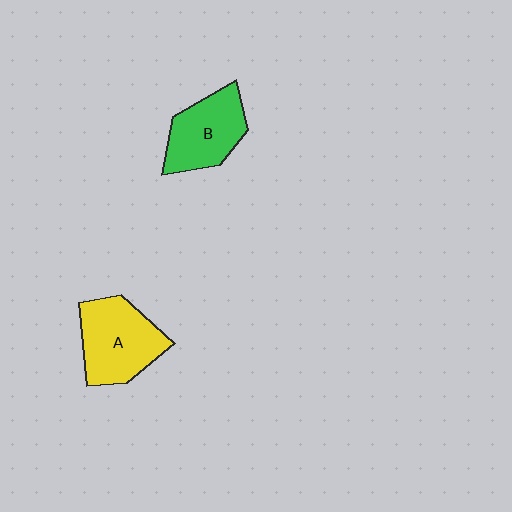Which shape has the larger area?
Shape A (yellow).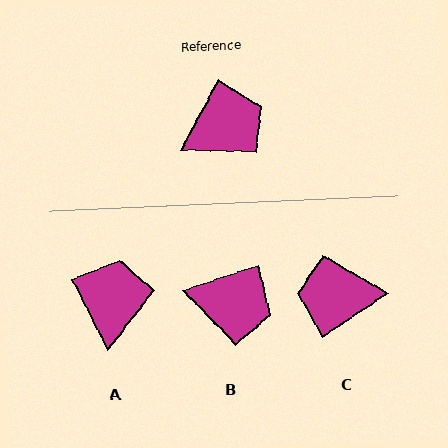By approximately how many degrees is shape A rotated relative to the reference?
Approximately 54 degrees counter-clockwise.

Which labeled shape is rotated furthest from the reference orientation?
C, about 152 degrees away.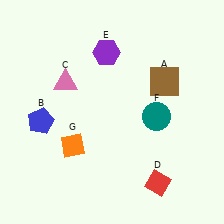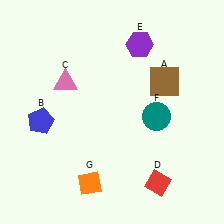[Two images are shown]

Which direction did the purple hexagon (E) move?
The purple hexagon (E) moved right.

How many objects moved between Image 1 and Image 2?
2 objects moved between the two images.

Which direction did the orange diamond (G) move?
The orange diamond (G) moved down.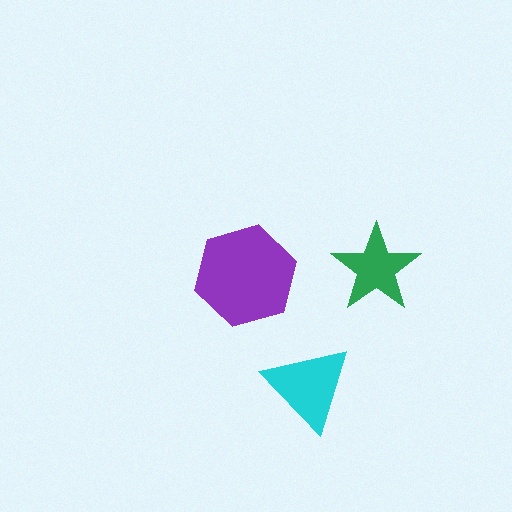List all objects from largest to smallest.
The purple hexagon, the cyan triangle, the green star.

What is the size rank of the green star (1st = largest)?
3rd.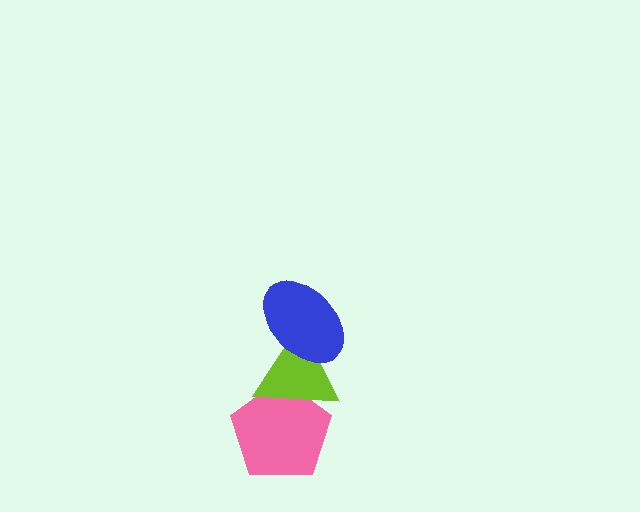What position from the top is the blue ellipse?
The blue ellipse is 1st from the top.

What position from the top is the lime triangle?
The lime triangle is 2nd from the top.